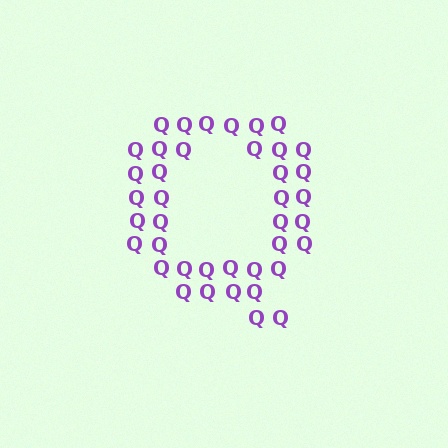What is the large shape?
The large shape is the letter Q.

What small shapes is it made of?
It is made of small letter Q's.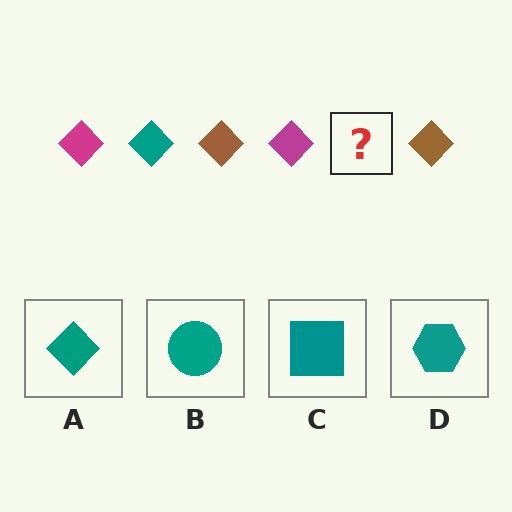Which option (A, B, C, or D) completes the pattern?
A.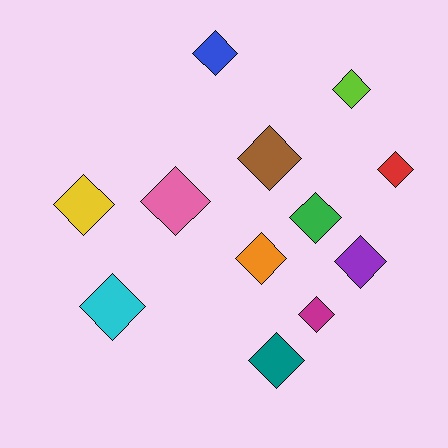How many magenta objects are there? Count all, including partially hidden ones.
There is 1 magenta object.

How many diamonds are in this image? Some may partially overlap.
There are 12 diamonds.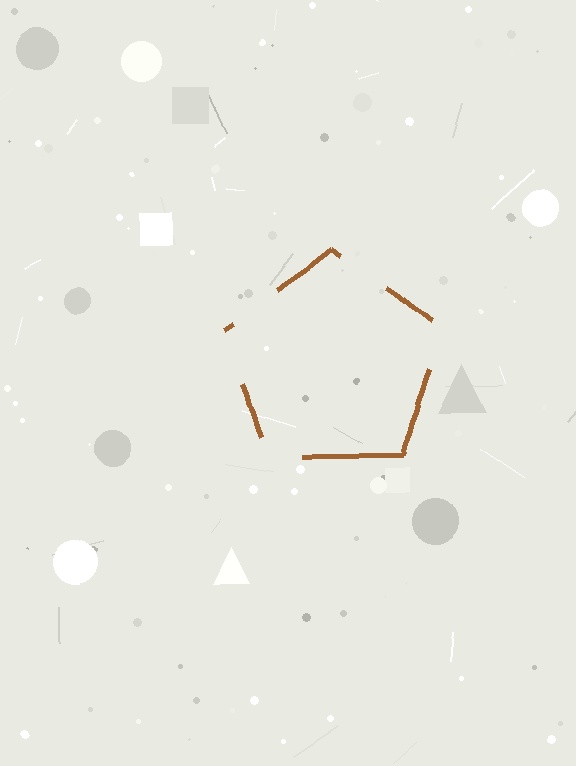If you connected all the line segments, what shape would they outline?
They would outline a pentagon.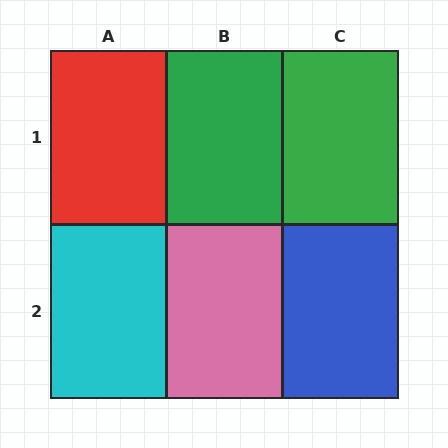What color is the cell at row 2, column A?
Cyan.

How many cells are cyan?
1 cell is cyan.